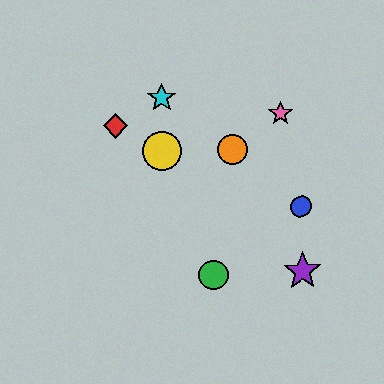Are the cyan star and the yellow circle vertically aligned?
Yes, both are at x≈161.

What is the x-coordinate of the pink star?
The pink star is at x≈280.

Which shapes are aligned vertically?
The yellow circle, the cyan star are aligned vertically.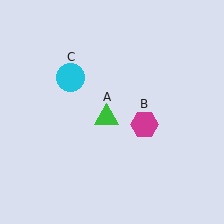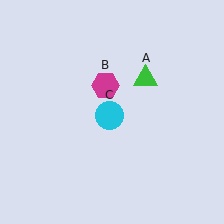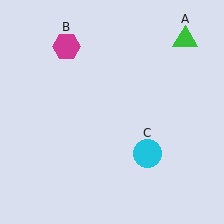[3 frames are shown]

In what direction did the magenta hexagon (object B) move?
The magenta hexagon (object B) moved up and to the left.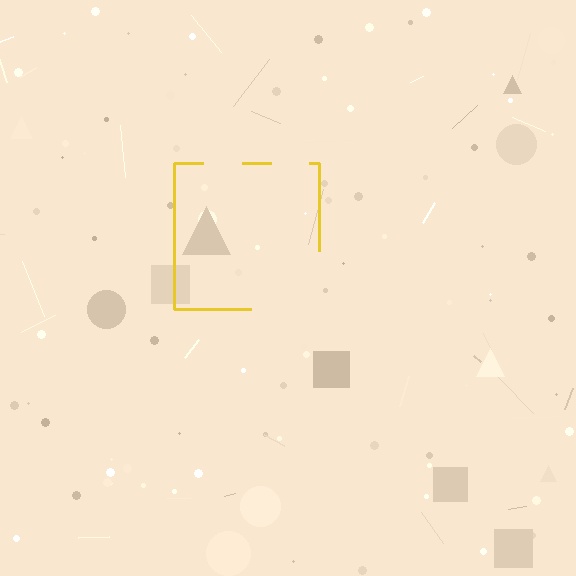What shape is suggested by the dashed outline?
The dashed outline suggests a square.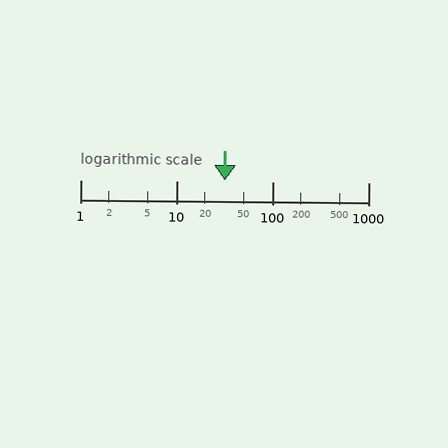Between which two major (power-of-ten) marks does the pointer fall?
The pointer is between 10 and 100.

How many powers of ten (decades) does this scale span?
The scale spans 3 decades, from 1 to 1000.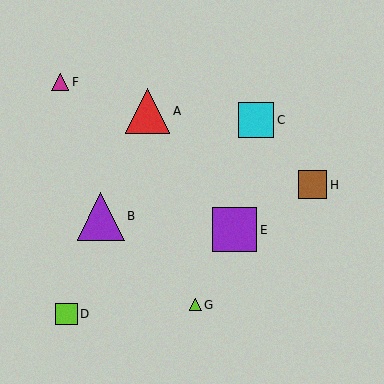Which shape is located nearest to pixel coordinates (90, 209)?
The purple triangle (labeled B) at (101, 216) is nearest to that location.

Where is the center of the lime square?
The center of the lime square is at (67, 314).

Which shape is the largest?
The purple triangle (labeled B) is the largest.